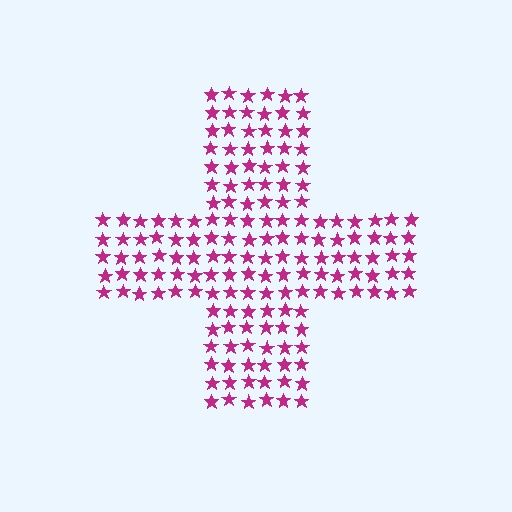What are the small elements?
The small elements are stars.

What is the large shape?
The large shape is a cross.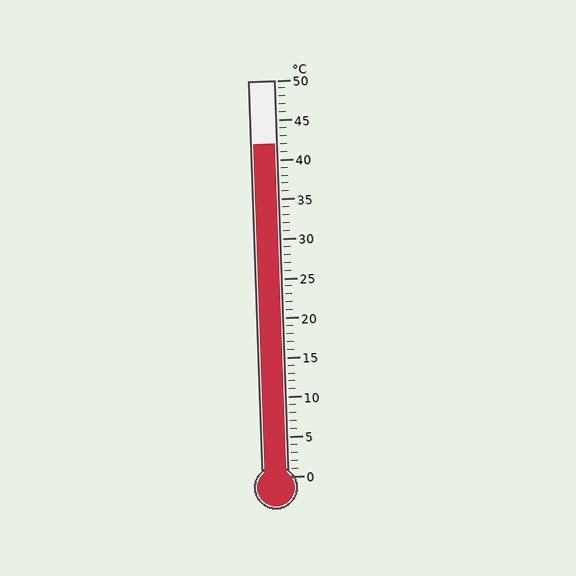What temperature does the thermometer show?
The thermometer shows approximately 42°C.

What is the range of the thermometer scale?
The thermometer scale ranges from 0°C to 50°C.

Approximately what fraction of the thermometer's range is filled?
The thermometer is filled to approximately 85% of its range.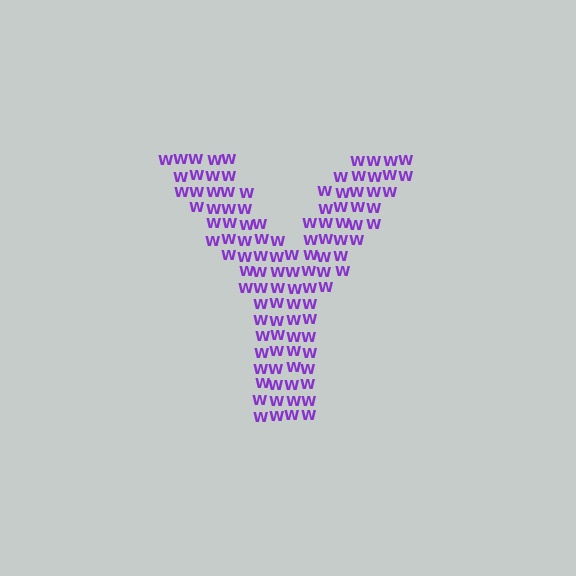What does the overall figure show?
The overall figure shows the letter Y.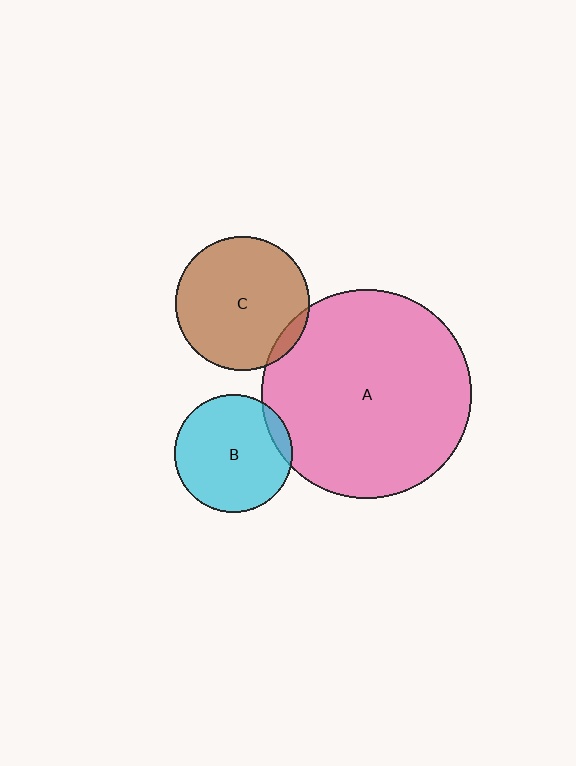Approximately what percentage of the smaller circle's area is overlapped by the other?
Approximately 10%.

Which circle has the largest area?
Circle A (pink).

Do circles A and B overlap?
Yes.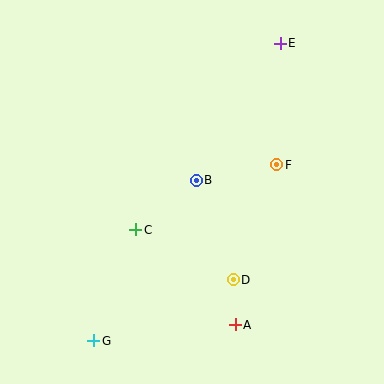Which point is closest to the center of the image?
Point B at (196, 180) is closest to the center.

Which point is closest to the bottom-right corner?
Point A is closest to the bottom-right corner.